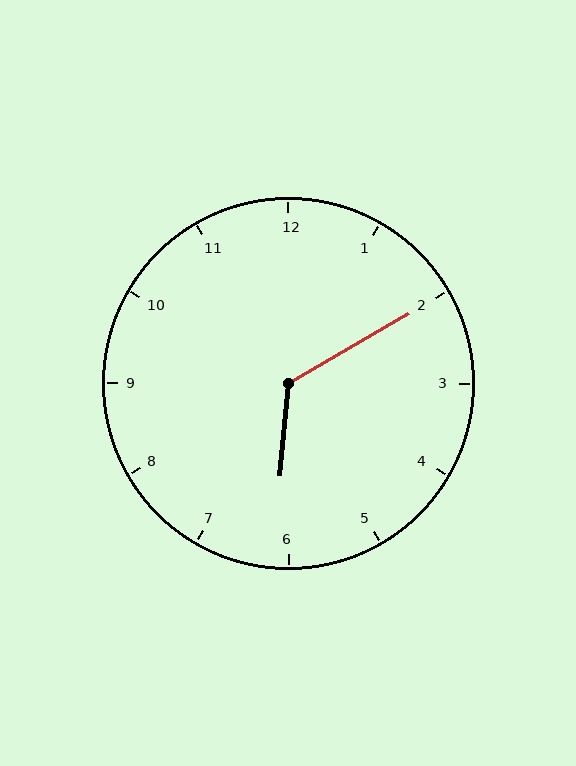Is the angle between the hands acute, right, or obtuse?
It is obtuse.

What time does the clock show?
6:10.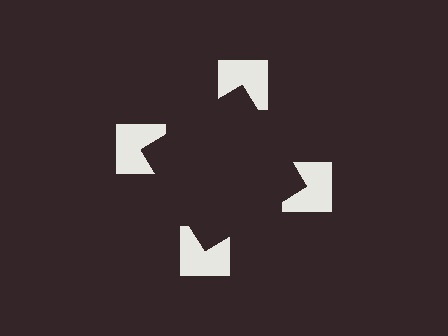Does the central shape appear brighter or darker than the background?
It typically appears slightly darker than the background, even though no actual brightness change is drawn.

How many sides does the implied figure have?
4 sides.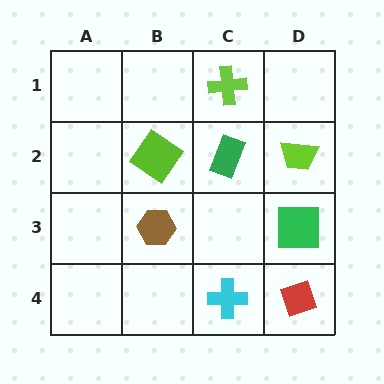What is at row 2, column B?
A lime diamond.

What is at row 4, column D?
A red diamond.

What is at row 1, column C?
A lime cross.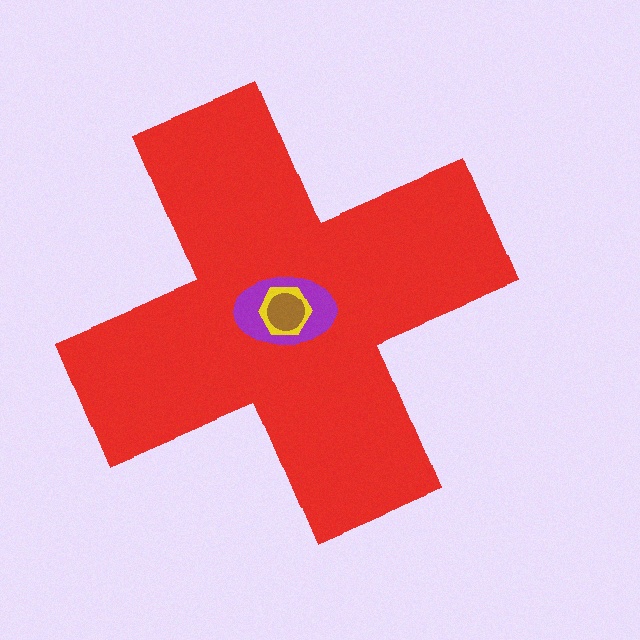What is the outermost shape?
The red cross.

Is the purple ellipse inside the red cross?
Yes.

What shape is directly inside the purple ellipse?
The yellow hexagon.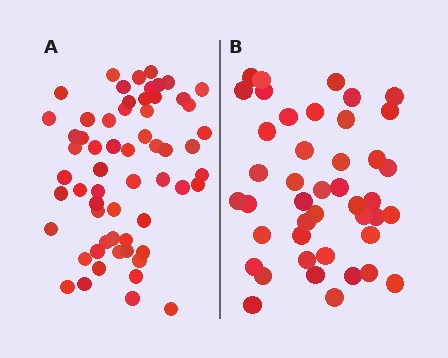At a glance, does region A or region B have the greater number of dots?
Region A (the left region) has more dots.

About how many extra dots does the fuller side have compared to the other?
Region A has approximately 15 more dots than region B.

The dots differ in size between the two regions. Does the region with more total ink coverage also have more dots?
No. Region B has more total ink coverage because its dots are larger, but region A actually contains more individual dots. Total area can be misleading — the number of items is what matters here.